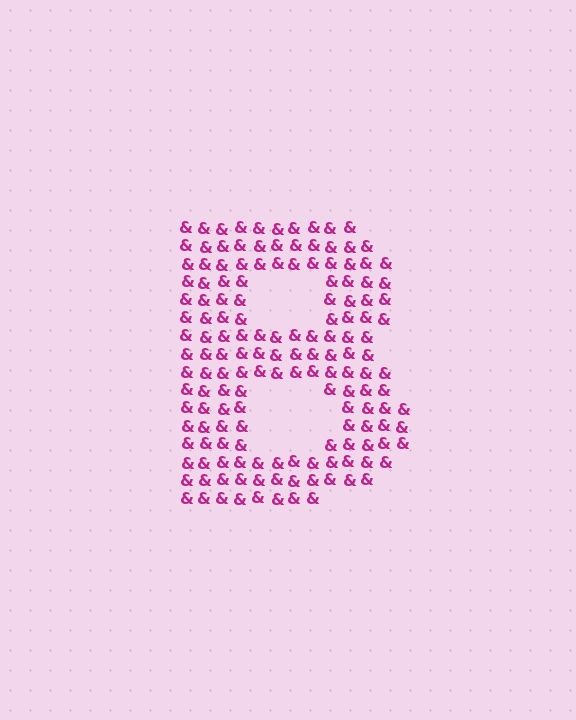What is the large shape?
The large shape is the letter B.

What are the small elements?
The small elements are ampersands.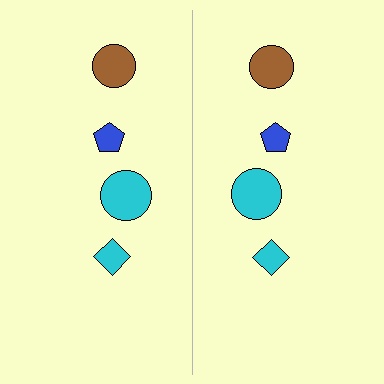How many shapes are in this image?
There are 8 shapes in this image.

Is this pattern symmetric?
Yes, this pattern has bilateral (reflection) symmetry.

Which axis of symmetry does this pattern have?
The pattern has a vertical axis of symmetry running through the center of the image.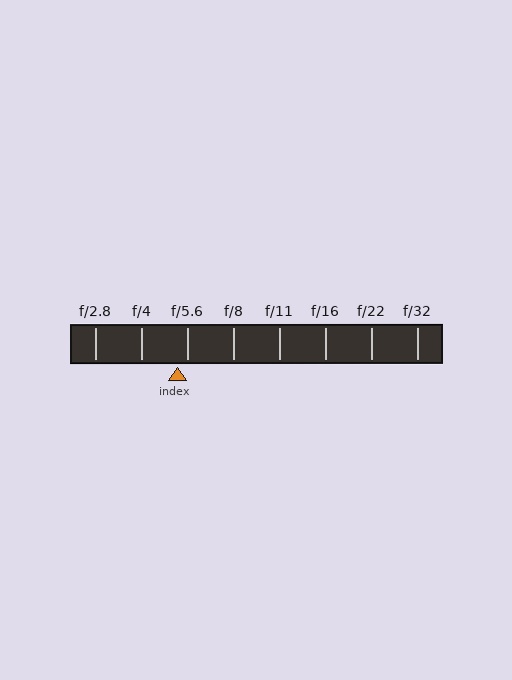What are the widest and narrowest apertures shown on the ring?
The widest aperture shown is f/2.8 and the narrowest is f/32.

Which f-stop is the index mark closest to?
The index mark is closest to f/5.6.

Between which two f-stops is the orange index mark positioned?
The index mark is between f/4 and f/5.6.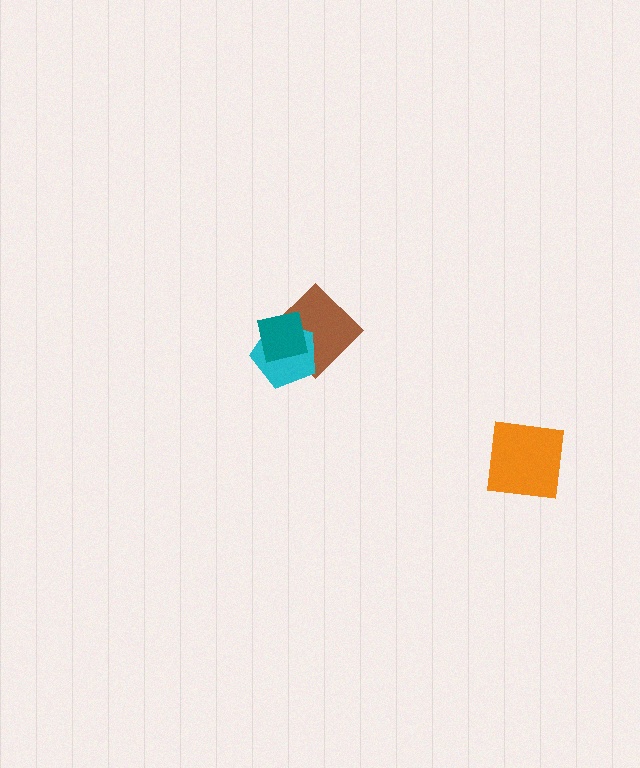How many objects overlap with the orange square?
0 objects overlap with the orange square.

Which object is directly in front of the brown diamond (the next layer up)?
The cyan pentagon is directly in front of the brown diamond.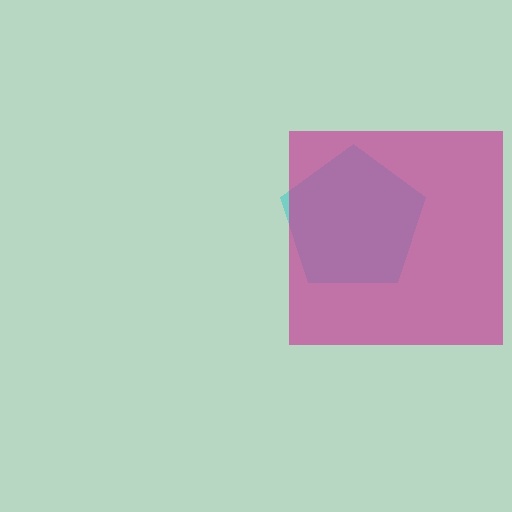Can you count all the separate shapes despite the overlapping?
Yes, there are 2 separate shapes.